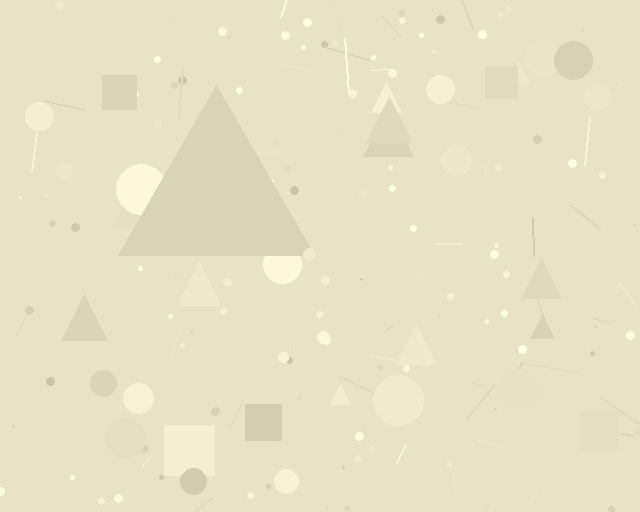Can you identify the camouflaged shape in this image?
The camouflaged shape is a triangle.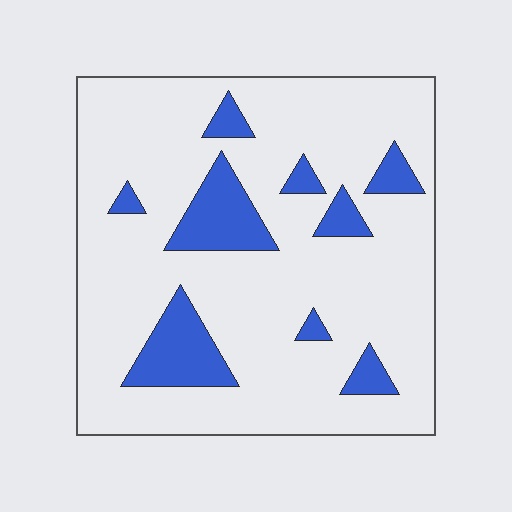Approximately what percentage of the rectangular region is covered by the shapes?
Approximately 15%.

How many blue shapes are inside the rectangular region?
9.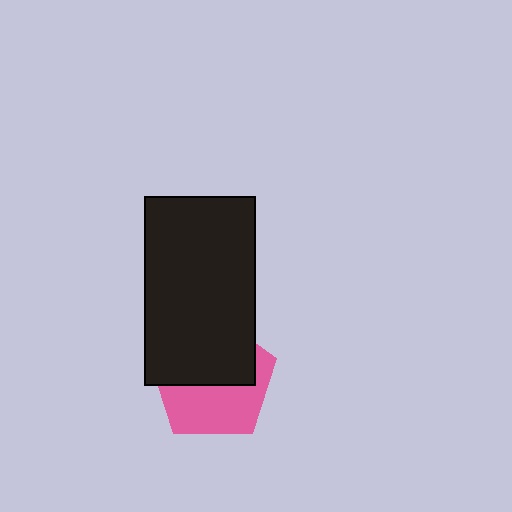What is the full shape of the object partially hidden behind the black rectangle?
The partially hidden object is a pink pentagon.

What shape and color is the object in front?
The object in front is a black rectangle.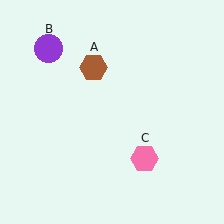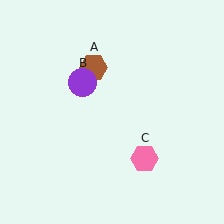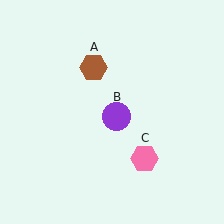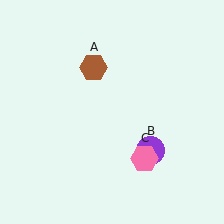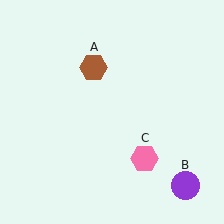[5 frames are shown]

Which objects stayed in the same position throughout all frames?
Brown hexagon (object A) and pink hexagon (object C) remained stationary.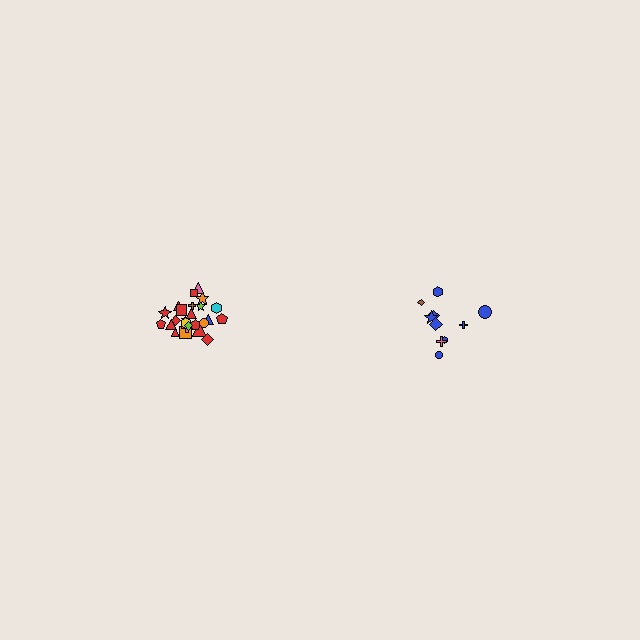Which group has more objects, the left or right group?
The left group.